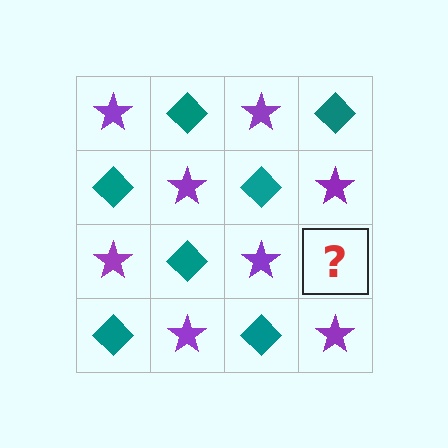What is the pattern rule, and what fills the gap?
The rule is that it alternates purple star and teal diamond in a checkerboard pattern. The gap should be filled with a teal diamond.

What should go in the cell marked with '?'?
The missing cell should contain a teal diamond.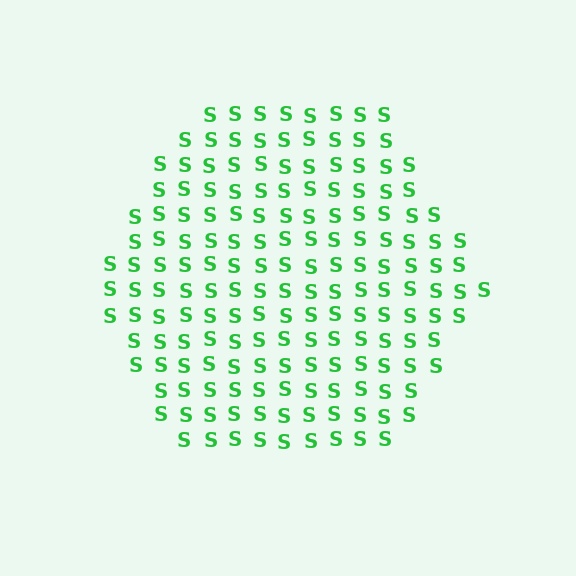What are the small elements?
The small elements are letter S's.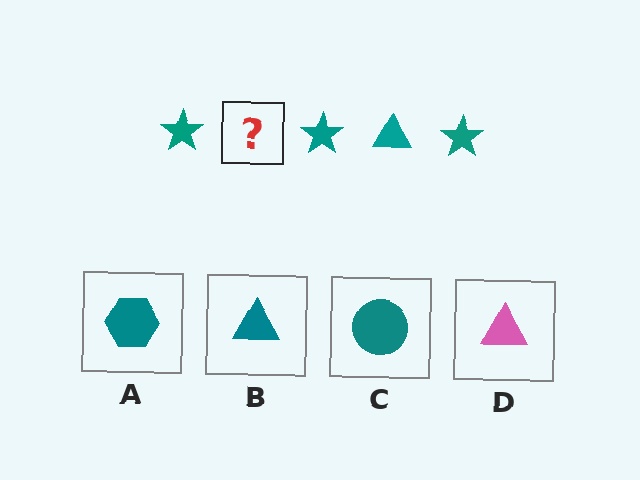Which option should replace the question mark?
Option B.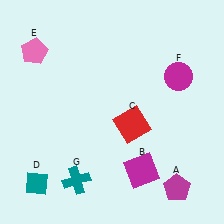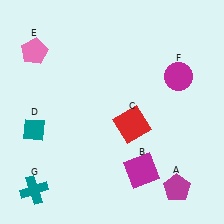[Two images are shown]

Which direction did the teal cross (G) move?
The teal cross (G) moved left.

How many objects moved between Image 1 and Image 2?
2 objects moved between the two images.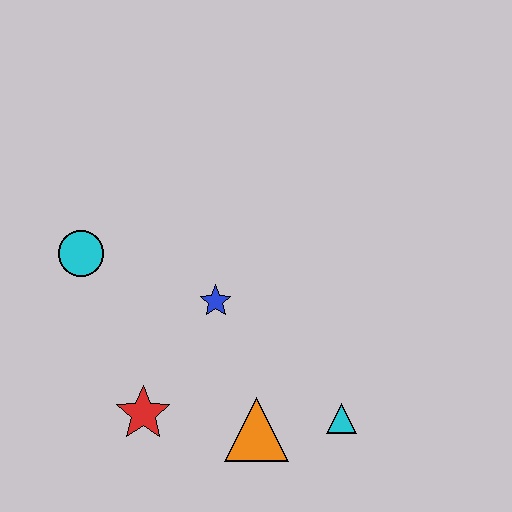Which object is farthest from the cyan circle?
The cyan triangle is farthest from the cyan circle.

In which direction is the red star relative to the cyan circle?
The red star is below the cyan circle.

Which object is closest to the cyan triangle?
The orange triangle is closest to the cyan triangle.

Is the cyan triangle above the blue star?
No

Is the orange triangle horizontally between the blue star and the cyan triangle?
Yes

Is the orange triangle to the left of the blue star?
No